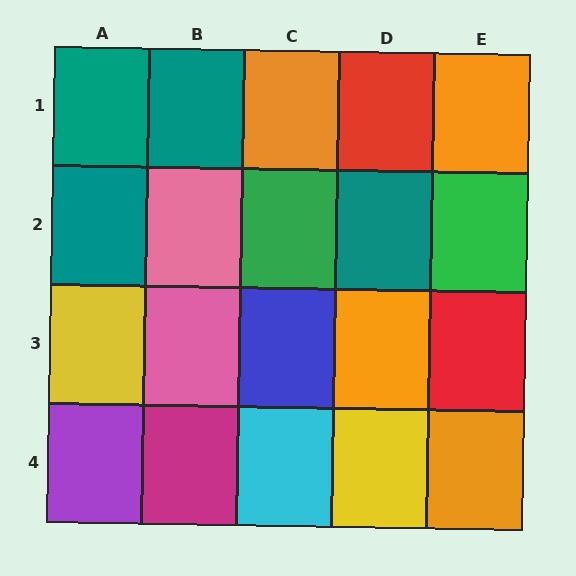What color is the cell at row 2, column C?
Green.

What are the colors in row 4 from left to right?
Purple, magenta, cyan, yellow, orange.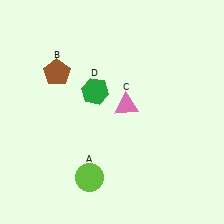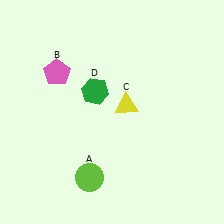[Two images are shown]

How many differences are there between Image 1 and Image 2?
There are 2 differences between the two images.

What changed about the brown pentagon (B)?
In Image 1, B is brown. In Image 2, it changed to pink.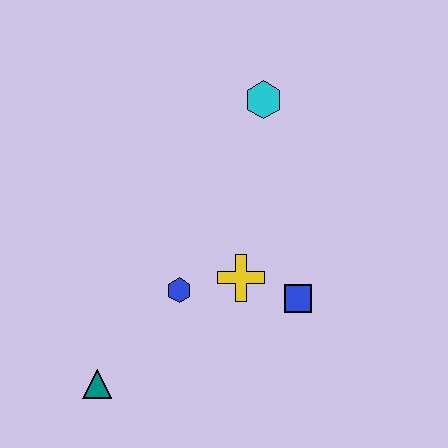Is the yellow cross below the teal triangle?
No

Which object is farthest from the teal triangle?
The cyan hexagon is farthest from the teal triangle.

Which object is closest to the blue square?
The yellow cross is closest to the blue square.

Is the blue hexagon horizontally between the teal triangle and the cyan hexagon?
Yes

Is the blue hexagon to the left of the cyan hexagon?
Yes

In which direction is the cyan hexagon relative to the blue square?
The cyan hexagon is above the blue square.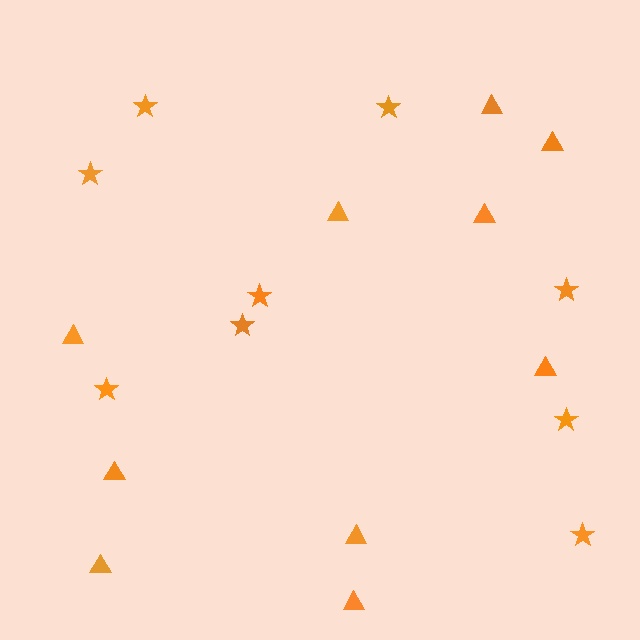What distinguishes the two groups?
There are 2 groups: one group of stars (9) and one group of triangles (10).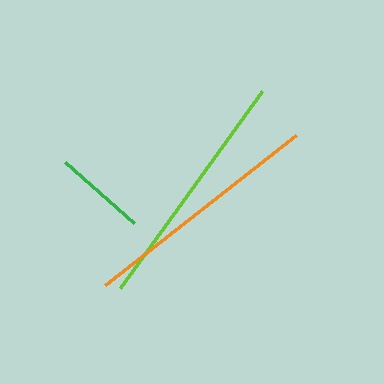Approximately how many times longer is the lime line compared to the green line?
The lime line is approximately 2.6 times the length of the green line.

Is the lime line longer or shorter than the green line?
The lime line is longer than the green line.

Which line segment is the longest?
The lime line is the longest at approximately 243 pixels.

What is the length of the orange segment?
The orange segment is approximately 242 pixels long.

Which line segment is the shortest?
The green line is the shortest at approximately 92 pixels.